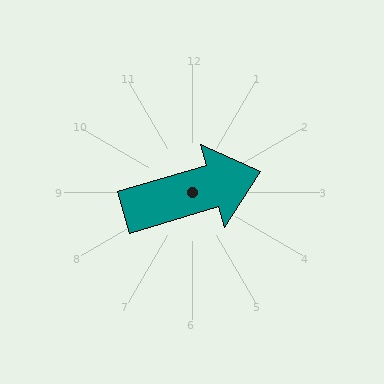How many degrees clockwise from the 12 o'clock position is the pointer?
Approximately 73 degrees.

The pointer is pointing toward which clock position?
Roughly 2 o'clock.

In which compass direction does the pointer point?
East.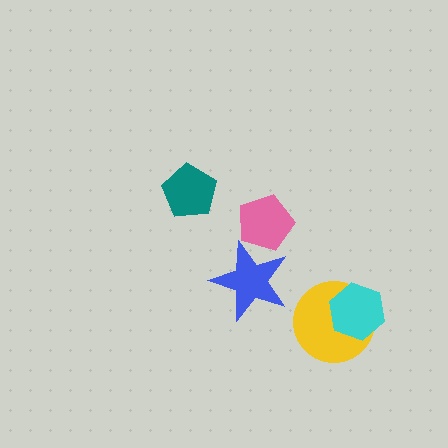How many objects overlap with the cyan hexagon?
1 object overlaps with the cyan hexagon.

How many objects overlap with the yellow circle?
1 object overlaps with the yellow circle.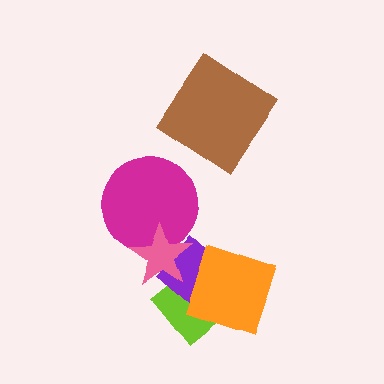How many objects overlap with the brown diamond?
0 objects overlap with the brown diamond.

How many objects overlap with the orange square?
2 objects overlap with the orange square.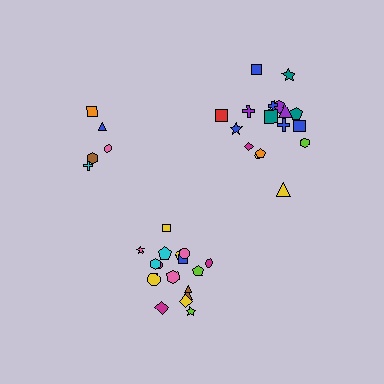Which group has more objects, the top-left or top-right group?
The top-right group.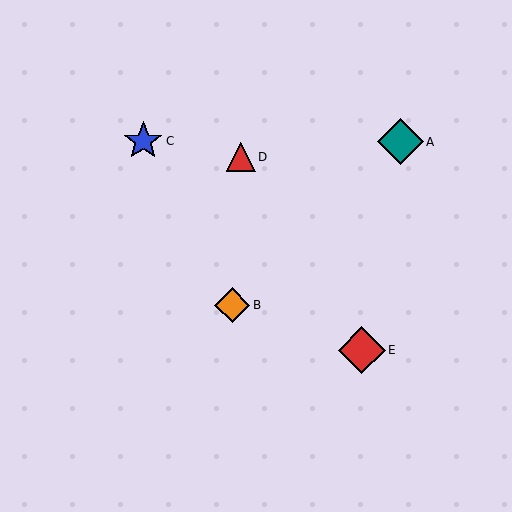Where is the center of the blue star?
The center of the blue star is at (143, 141).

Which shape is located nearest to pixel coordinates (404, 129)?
The teal diamond (labeled A) at (400, 142) is nearest to that location.